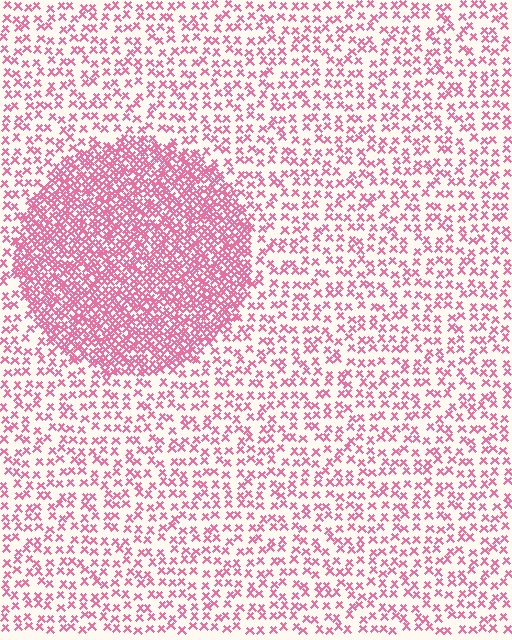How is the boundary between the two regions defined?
The boundary is defined by a change in element density (approximately 2.7x ratio). All elements are the same color, size, and shape.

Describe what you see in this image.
The image contains small pink elements arranged at two different densities. A circle-shaped region is visible where the elements are more densely packed than the surrounding area.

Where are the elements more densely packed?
The elements are more densely packed inside the circle boundary.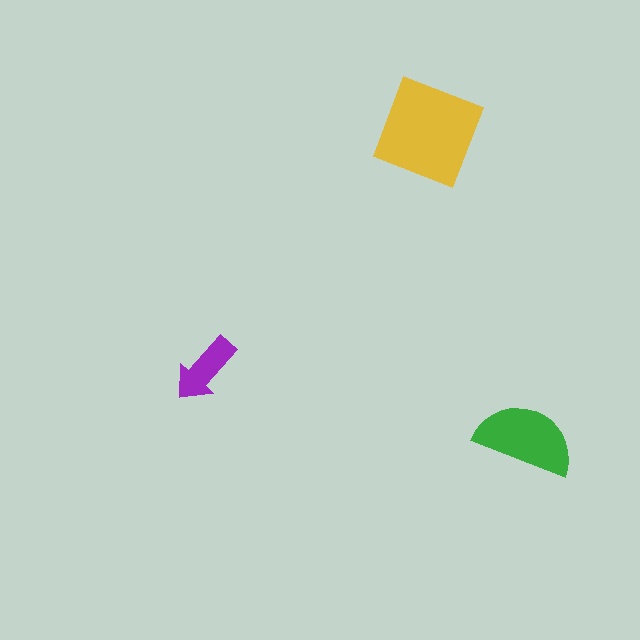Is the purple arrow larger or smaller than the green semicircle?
Smaller.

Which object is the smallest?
The purple arrow.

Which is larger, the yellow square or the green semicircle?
The yellow square.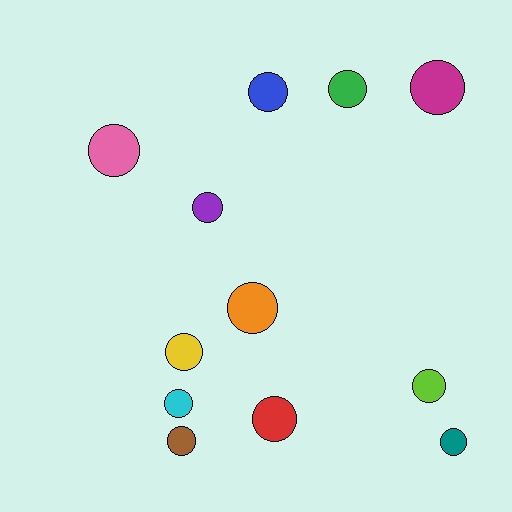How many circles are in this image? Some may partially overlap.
There are 12 circles.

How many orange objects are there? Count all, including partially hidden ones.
There is 1 orange object.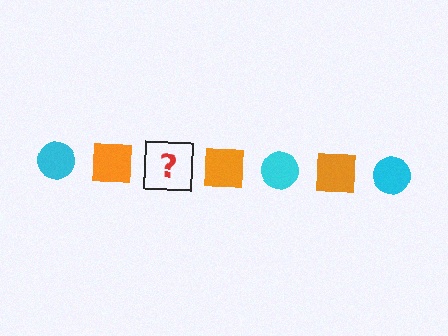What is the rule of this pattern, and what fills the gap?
The rule is that the pattern alternates between cyan circle and orange square. The gap should be filled with a cyan circle.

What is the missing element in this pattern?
The missing element is a cyan circle.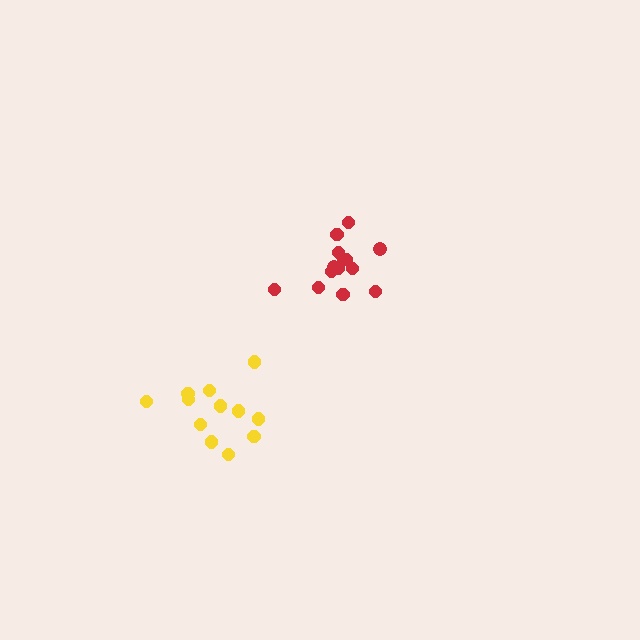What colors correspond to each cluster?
The clusters are colored: yellow, red.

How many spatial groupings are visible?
There are 2 spatial groupings.